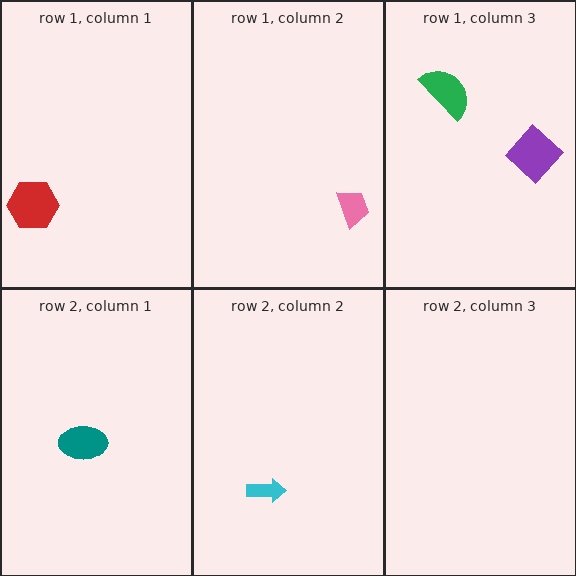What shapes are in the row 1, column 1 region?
The red hexagon.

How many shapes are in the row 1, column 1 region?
1.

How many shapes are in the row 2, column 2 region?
1.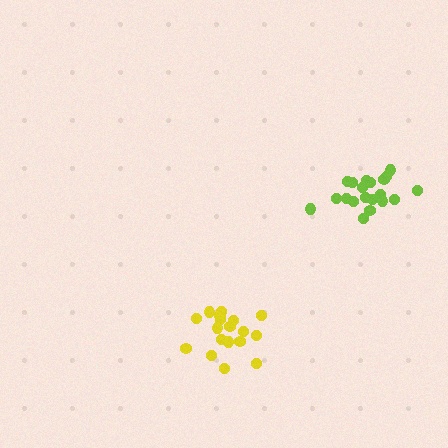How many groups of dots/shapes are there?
There are 2 groups.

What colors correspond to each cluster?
The clusters are colored: lime, yellow.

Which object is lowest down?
The yellow cluster is bottommost.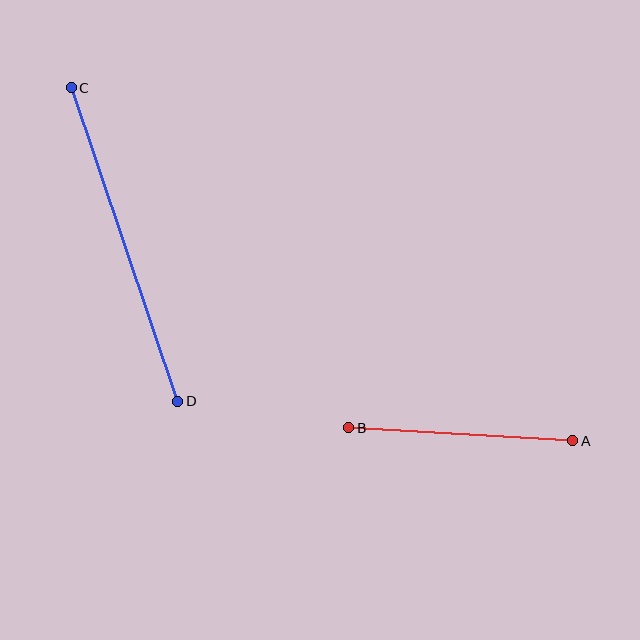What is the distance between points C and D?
The distance is approximately 331 pixels.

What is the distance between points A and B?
The distance is approximately 225 pixels.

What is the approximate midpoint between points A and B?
The midpoint is at approximately (461, 434) pixels.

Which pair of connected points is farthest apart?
Points C and D are farthest apart.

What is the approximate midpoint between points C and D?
The midpoint is at approximately (125, 244) pixels.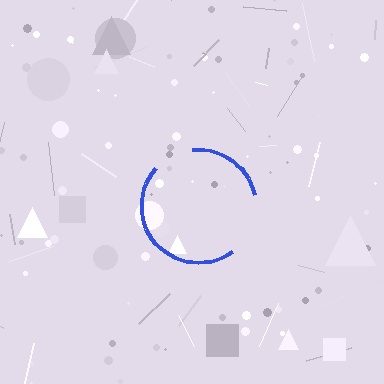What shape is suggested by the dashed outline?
The dashed outline suggests a circle.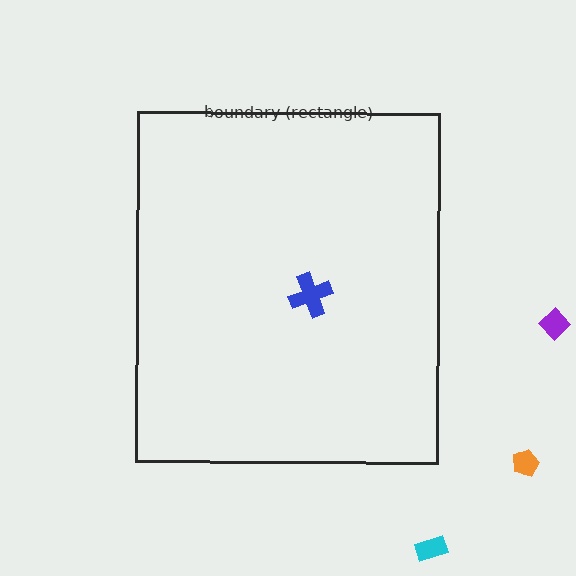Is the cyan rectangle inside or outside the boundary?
Outside.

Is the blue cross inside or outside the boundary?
Inside.